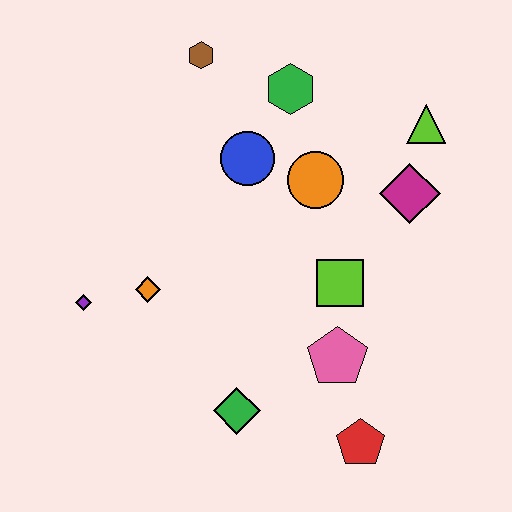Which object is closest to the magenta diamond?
The lime triangle is closest to the magenta diamond.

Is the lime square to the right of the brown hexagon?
Yes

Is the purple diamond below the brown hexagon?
Yes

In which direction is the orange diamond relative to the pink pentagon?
The orange diamond is to the left of the pink pentagon.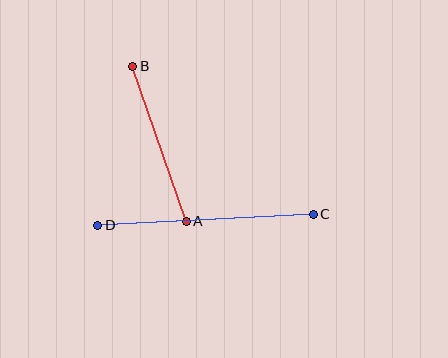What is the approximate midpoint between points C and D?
The midpoint is at approximately (205, 220) pixels.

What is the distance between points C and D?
The distance is approximately 216 pixels.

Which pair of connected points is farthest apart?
Points C and D are farthest apart.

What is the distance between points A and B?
The distance is approximately 164 pixels.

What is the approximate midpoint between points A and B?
The midpoint is at approximately (159, 144) pixels.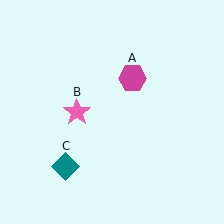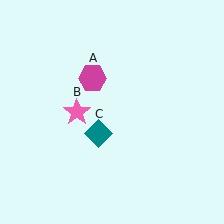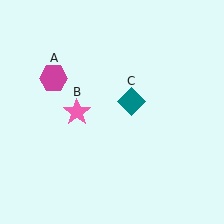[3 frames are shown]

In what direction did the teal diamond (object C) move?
The teal diamond (object C) moved up and to the right.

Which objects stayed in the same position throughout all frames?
Pink star (object B) remained stationary.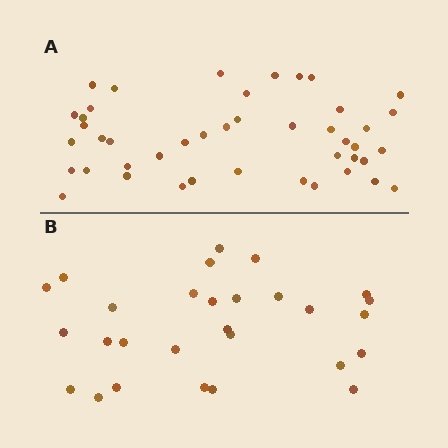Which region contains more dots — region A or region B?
Region A (the top region) has more dots.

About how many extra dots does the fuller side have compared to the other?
Region A has approximately 15 more dots than region B.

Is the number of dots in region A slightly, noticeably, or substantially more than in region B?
Region A has substantially more. The ratio is roughly 1.6 to 1.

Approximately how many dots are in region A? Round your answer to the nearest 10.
About 40 dots. (The exact count is 44, which rounds to 40.)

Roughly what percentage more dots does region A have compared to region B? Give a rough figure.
About 55% more.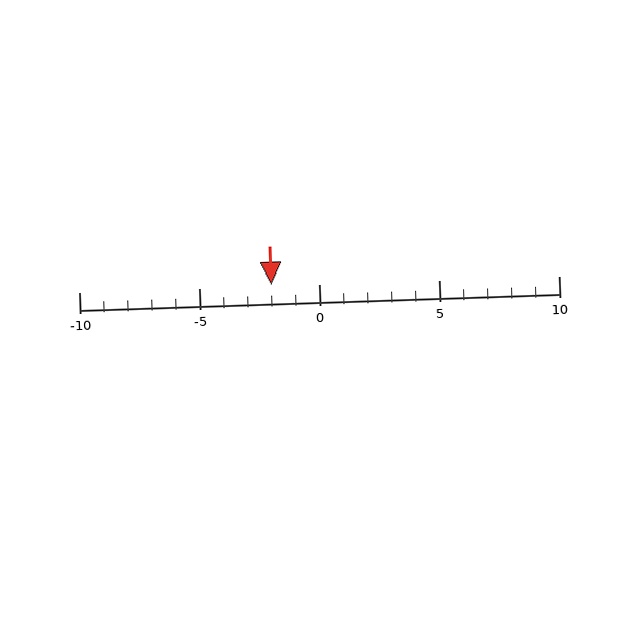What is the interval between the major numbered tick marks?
The major tick marks are spaced 5 units apart.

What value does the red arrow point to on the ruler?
The red arrow points to approximately -2.